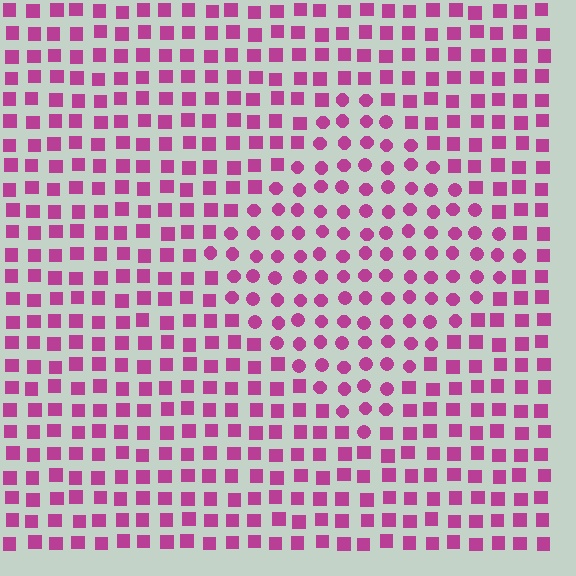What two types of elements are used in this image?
The image uses circles inside the diamond region and squares outside it.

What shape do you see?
I see a diamond.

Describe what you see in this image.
The image is filled with small magenta elements arranged in a uniform grid. A diamond-shaped region contains circles, while the surrounding area contains squares. The boundary is defined purely by the change in element shape.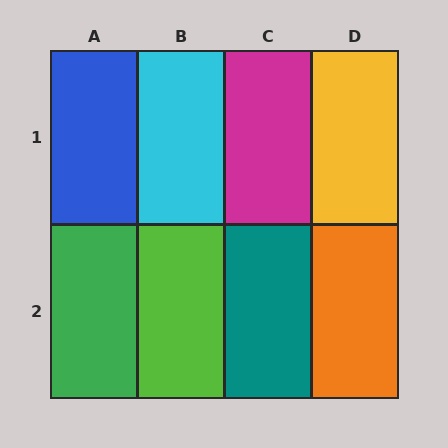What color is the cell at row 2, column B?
Lime.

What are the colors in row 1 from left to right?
Blue, cyan, magenta, yellow.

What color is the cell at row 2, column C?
Teal.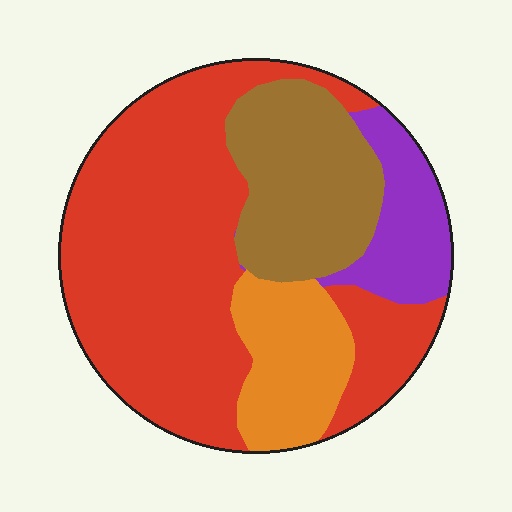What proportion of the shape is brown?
Brown takes up between a sixth and a third of the shape.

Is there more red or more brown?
Red.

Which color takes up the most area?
Red, at roughly 55%.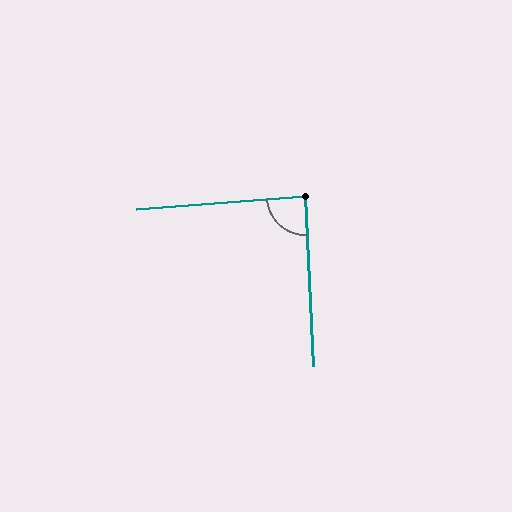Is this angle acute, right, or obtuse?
It is approximately a right angle.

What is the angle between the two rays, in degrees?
Approximately 88 degrees.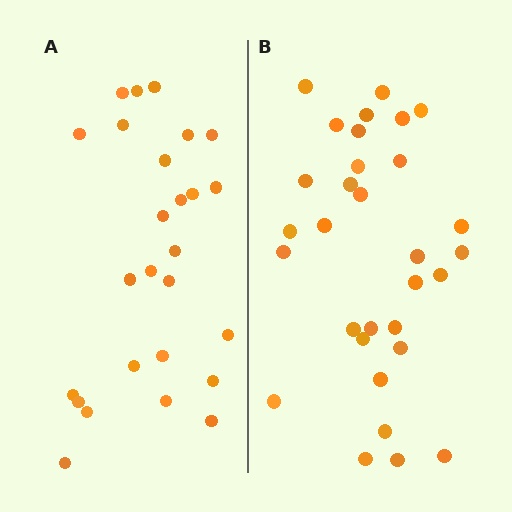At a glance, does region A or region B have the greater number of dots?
Region B (the right region) has more dots.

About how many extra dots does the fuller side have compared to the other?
Region B has about 5 more dots than region A.